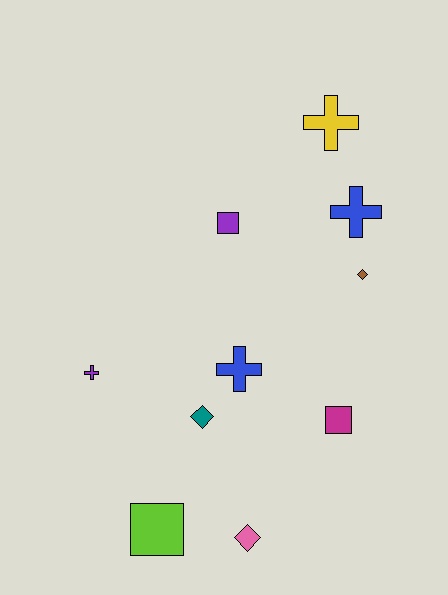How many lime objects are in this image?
There is 1 lime object.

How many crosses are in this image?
There are 4 crosses.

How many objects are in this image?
There are 10 objects.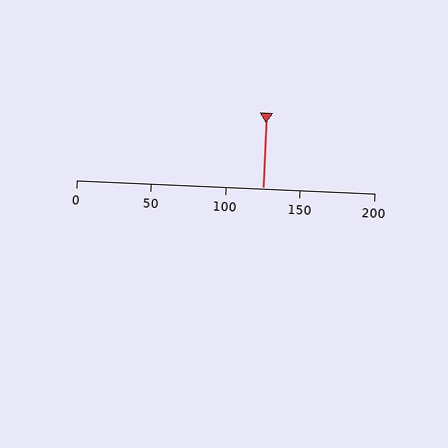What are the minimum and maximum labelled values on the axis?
The axis runs from 0 to 200.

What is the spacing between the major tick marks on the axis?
The major ticks are spaced 50 apart.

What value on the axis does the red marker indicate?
The marker indicates approximately 125.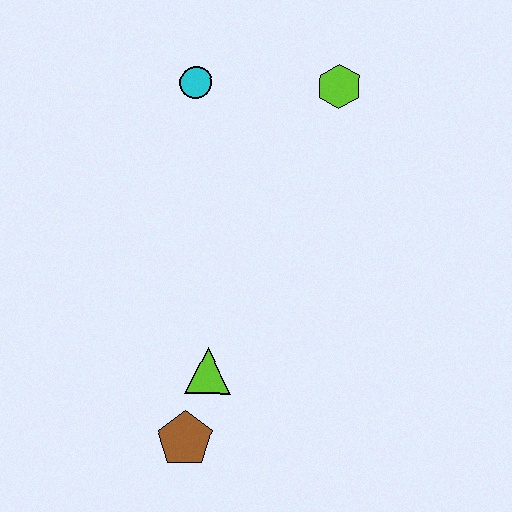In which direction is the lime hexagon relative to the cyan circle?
The lime hexagon is to the right of the cyan circle.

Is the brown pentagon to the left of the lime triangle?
Yes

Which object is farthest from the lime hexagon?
The brown pentagon is farthest from the lime hexagon.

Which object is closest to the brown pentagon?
The lime triangle is closest to the brown pentagon.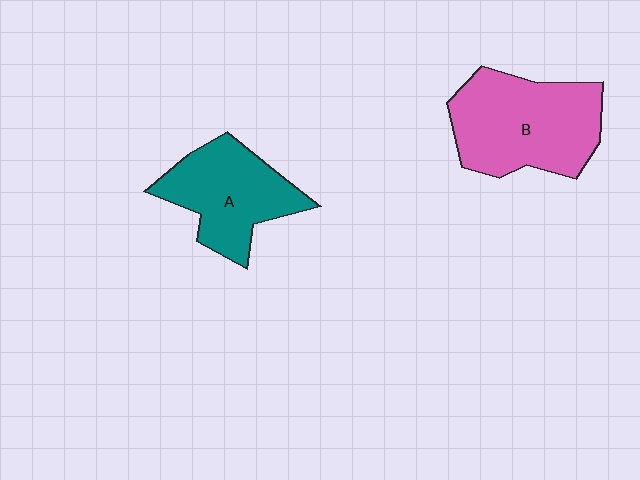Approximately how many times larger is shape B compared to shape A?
Approximately 1.3 times.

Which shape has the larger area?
Shape B (pink).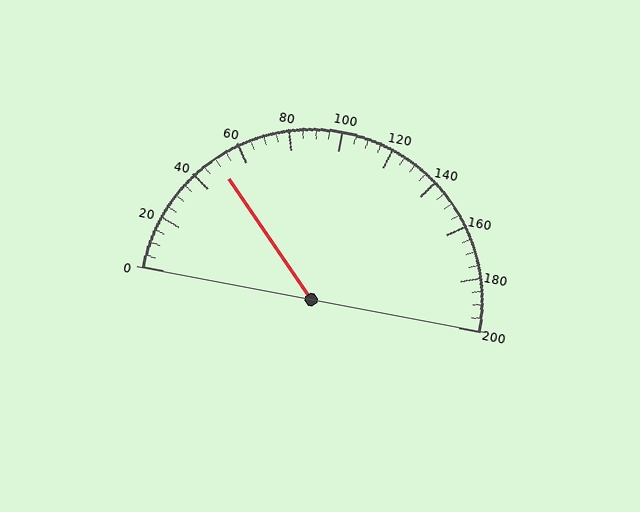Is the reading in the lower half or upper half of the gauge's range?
The reading is in the lower half of the range (0 to 200).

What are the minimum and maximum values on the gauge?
The gauge ranges from 0 to 200.